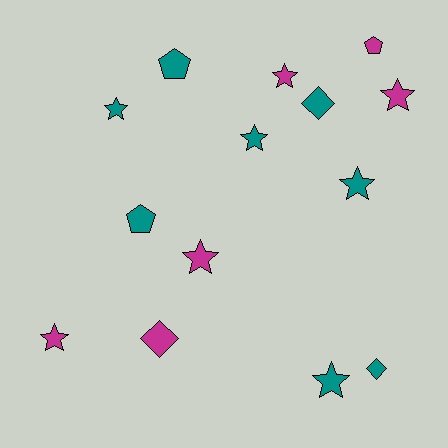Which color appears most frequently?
Teal, with 8 objects.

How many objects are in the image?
There are 14 objects.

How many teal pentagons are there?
There are 2 teal pentagons.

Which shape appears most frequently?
Star, with 8 objects.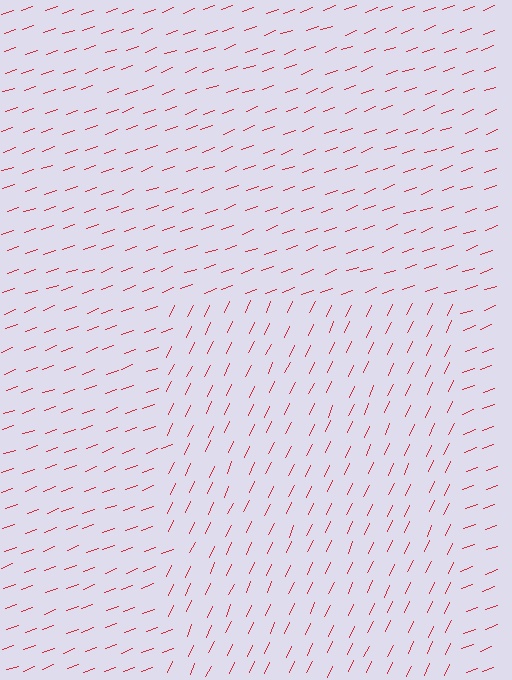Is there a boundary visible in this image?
Yes, there is a texture boundary formed by a change in line orientation.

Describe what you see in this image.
The image is filled with small red line segments. A rectangle region in the image has lines oriented differently from the surrounding lines, creating a visible texture boundary.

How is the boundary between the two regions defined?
The boundary is defined purely by a change in line orientation (approximately 45 degrees difference). All lines are the same color and thickness.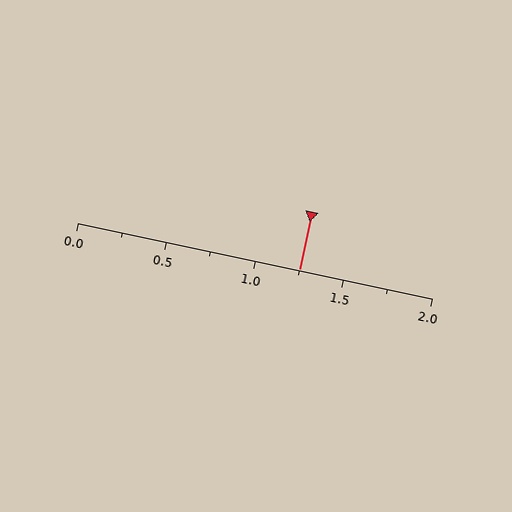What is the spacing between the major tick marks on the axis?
The major ticks are spaced 0.5 apart.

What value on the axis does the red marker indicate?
The marker indicates approximately 1.25.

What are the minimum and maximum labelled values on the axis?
The axis runs from 0.0 to 2.0.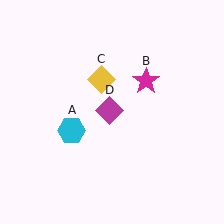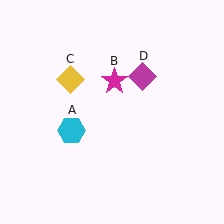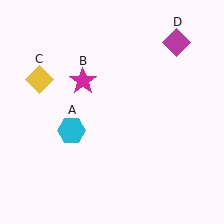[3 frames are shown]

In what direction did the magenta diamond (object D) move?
The magenta diamond (object D) moved up and to the right.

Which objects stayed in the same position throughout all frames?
Cyan hexagon (object A) remained stationary.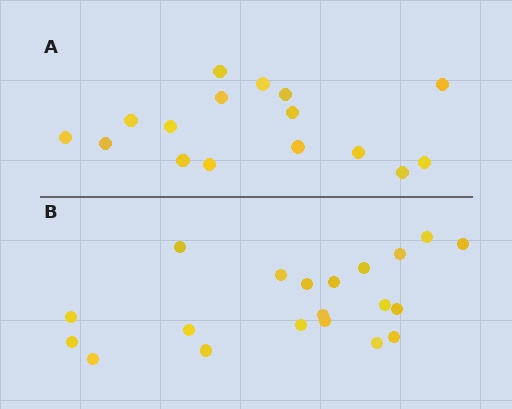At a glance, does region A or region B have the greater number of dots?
Region B (the bottom region) has more dots.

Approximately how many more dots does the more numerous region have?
Region B has about 4 more dots than region A.